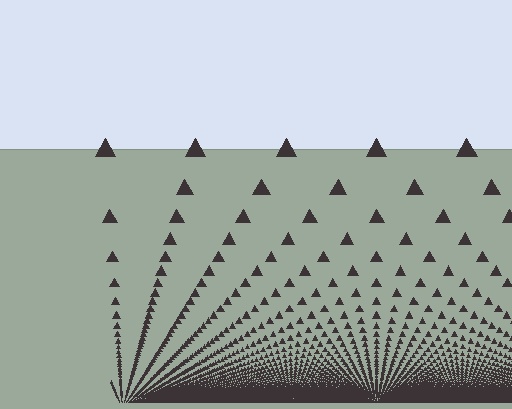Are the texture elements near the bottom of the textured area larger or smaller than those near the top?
Smaller. The gradient is inverted — elements near the bottom are smaller and denser.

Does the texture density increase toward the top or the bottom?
Density increases toward the bottom.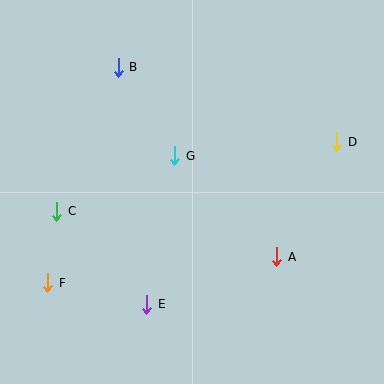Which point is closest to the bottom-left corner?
Point F is closest to the bottom-left corner.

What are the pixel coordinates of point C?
Point C is at (57, 211).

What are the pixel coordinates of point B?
Point B is at (118, 67).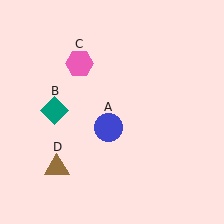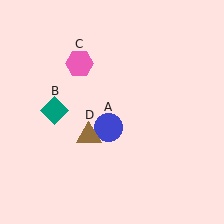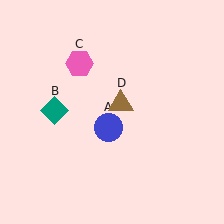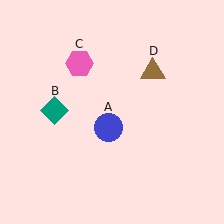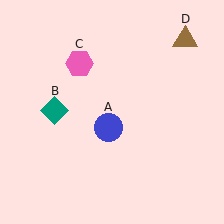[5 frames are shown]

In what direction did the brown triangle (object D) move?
The brown triangle (object D) moved up and to the right.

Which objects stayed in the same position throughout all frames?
Blue circle (object A) and teal diamond (object B) and pink hexagon (object C) remained stationary.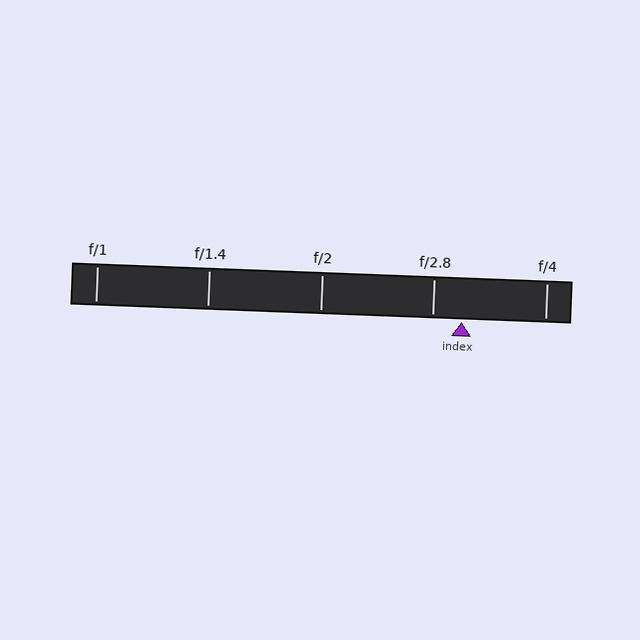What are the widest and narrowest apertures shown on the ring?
The widest aperture shown is f/1 and the narrowest is f/4.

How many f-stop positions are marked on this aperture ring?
There are 5 f-stop positions marked.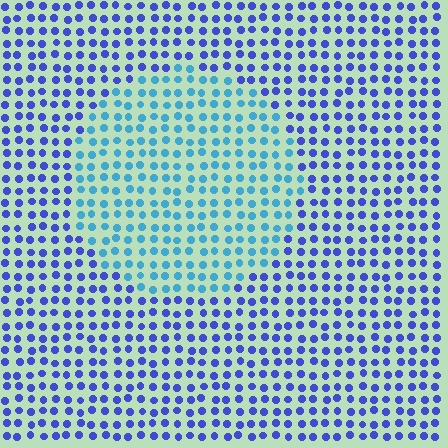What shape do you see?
I see a circle.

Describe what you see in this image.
The image is filled with small blue elements in a uniform arrangement. A circle-shaped region is visible where the elements are tinted to a slightly different hue, forming a subtle color boundary.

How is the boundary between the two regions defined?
The boundary is defined purely by a slight shift in hue (about 40 degrees). Spacing, size, and orientation are identical on both sides.